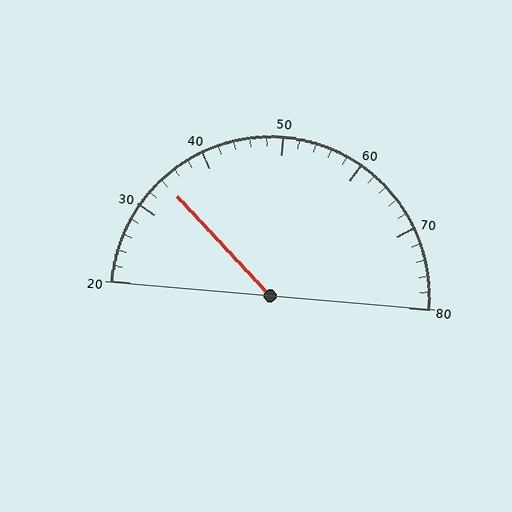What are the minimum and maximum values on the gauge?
The gauge ranges from 20 to 80.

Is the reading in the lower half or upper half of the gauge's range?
The reading is in the lower half of the range (20 to 80).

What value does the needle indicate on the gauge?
The needle indicates approximately 34.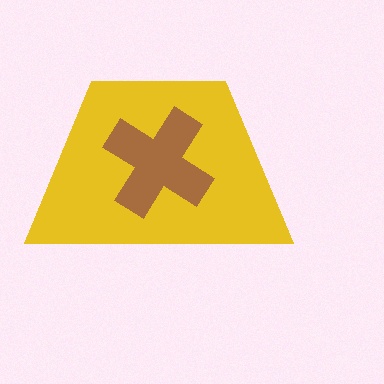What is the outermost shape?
The yellow trapezoid.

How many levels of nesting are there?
2.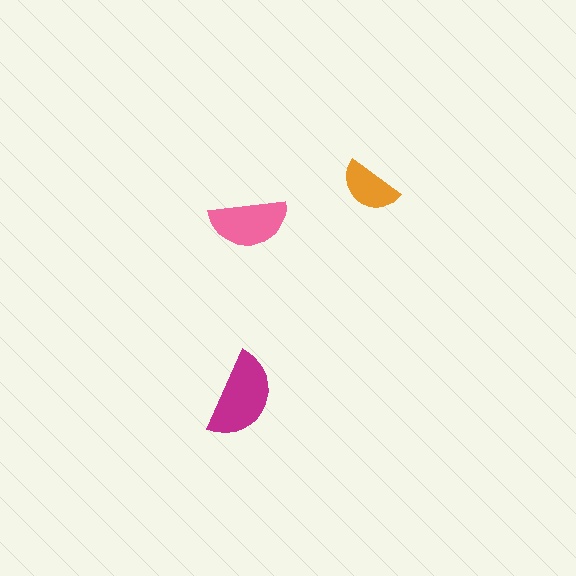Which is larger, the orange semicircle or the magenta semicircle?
The magenta one.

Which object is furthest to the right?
The orange semicircle is rightmost.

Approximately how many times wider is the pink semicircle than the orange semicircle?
About 1.5 times wider.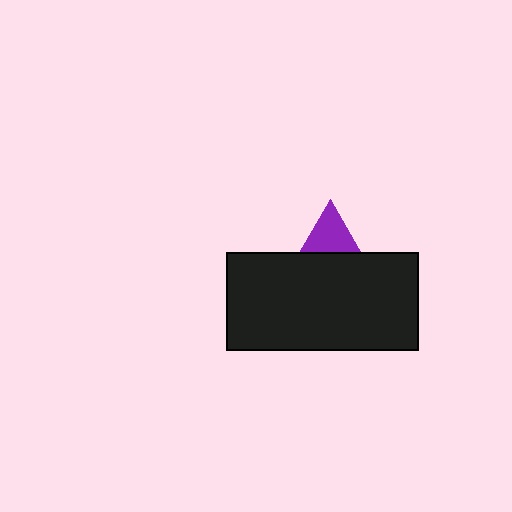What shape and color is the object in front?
The object in front is a black rectangle.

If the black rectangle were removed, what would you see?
You would see the complete purple triangle.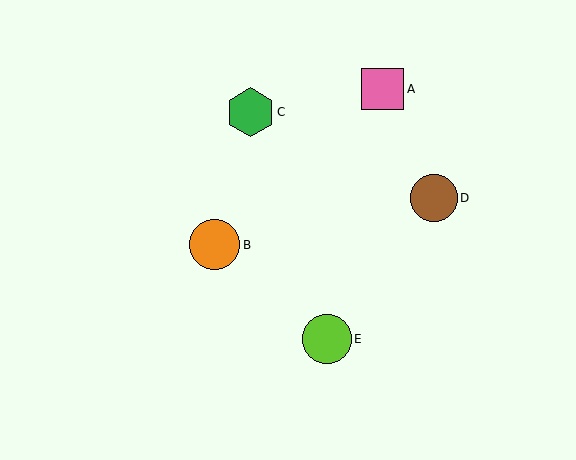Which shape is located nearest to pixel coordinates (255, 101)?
The green hexagon (labeled C) at (250, 112) is nearest to that location.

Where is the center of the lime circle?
The center of the lime circle is at (327, 339).